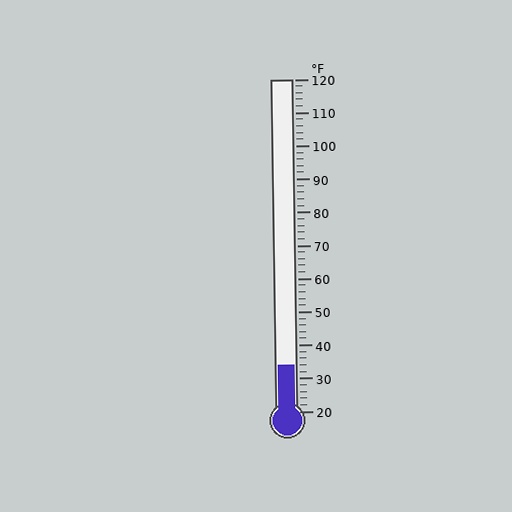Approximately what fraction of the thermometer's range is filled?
The thermometer is filled to approximately 15% of its range.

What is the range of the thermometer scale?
The thermometer scale ranges from 20°F to 120°F.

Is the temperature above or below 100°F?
The temperature is below 100°F.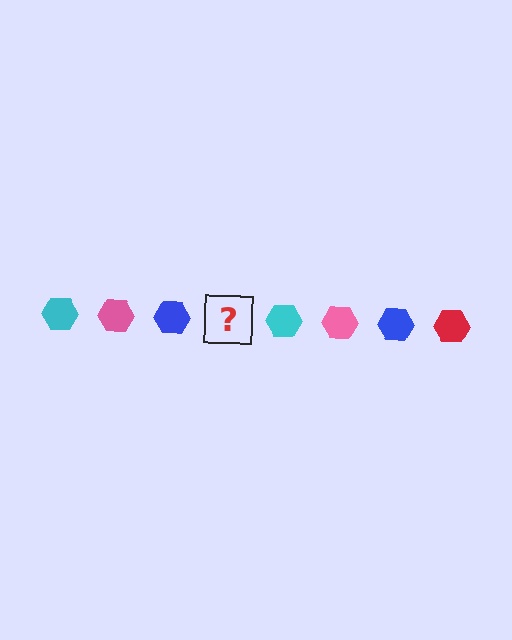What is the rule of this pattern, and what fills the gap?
The rule is that the pattern cycles through cyan, pink, blue, red hexagons. The gap should be filled with a red hexagon.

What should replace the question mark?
The question mark should be replaced with a red hexagon.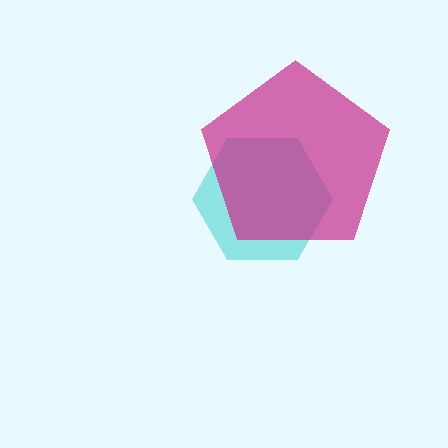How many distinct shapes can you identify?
There are 2 distinct shapes: a cyan hexagon, a magenta pentagon.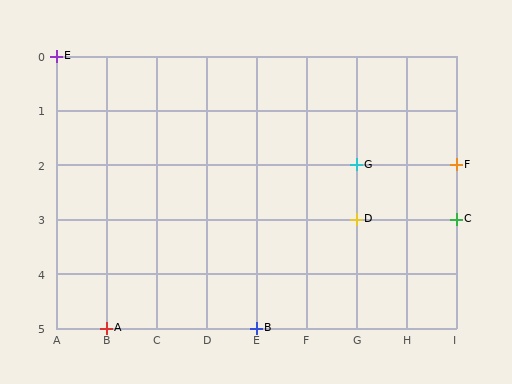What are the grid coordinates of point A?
Point A is at grid coordinates (B, 5).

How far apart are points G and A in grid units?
Points G and A are 5 columns and 3 rows apart (about 5.8 grid units diagonally).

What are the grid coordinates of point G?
Point G is at grid coordinates (G, 2).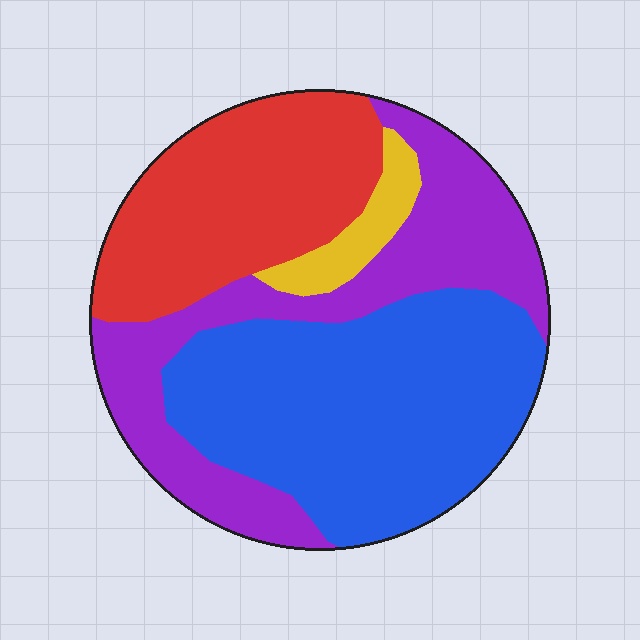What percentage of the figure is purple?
Purple takes up between a sixth and a third of the figure.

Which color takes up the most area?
Blue, at roughly 40%.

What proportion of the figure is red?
Red covers 26% of the figure.